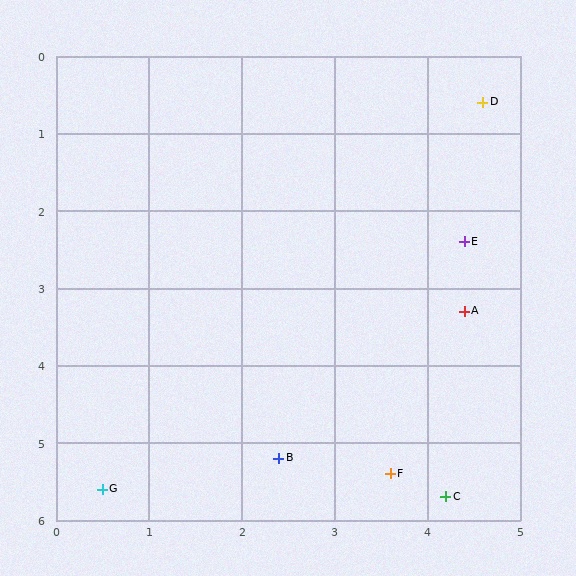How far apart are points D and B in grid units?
Points D and B are about 5.1 grid units apart.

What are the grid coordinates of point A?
Point A is at approximately (4.4, 3.3).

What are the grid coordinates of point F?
Point F is at approximately (3.6, 5.4).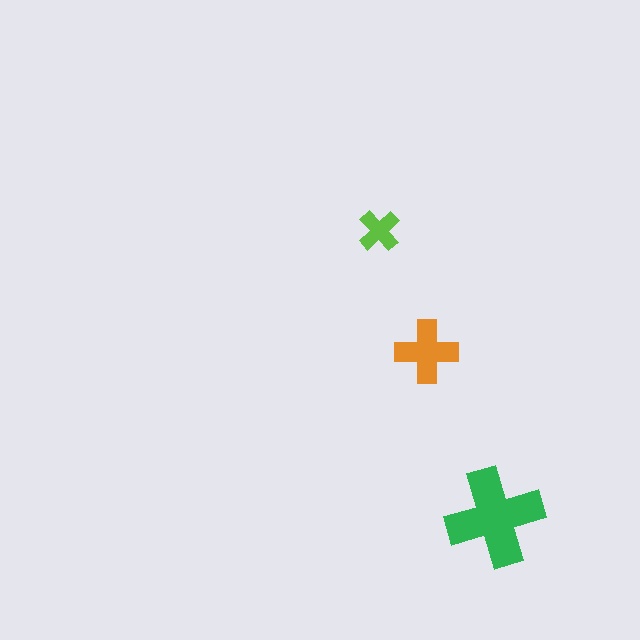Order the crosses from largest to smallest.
the green one, the orange one, the lime one.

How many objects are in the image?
There are 3 objects in the image.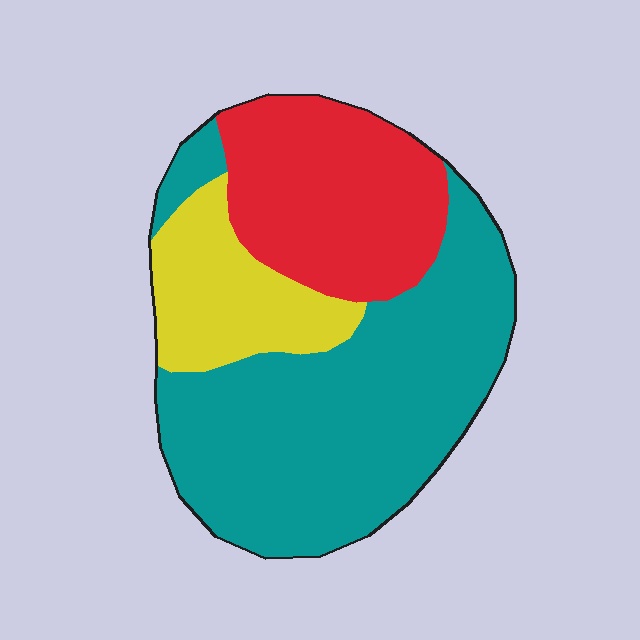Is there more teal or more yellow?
Teal.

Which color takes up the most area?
Teal, at roughly 55%.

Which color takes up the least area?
Yellow, at roughly 15%.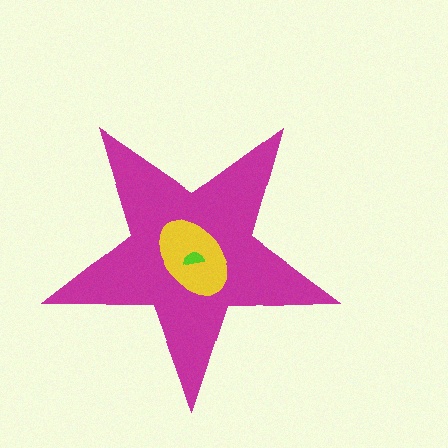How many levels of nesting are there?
3.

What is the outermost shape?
The magenta star.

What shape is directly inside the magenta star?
The yellow ellipse.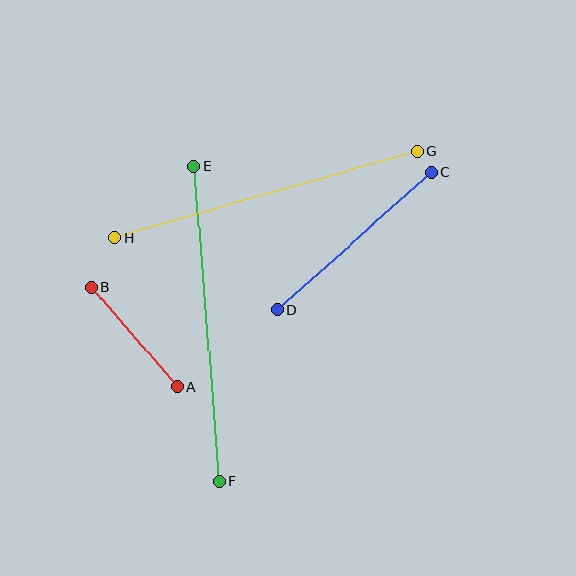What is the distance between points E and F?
The distance is approximately 316 pixels.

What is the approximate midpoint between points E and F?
The midpoint is at approximately (207, 324) pixels.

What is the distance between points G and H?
The distance is approximately 315 pixels.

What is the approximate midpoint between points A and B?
The midpoint is at approximately (134, 337) pixels.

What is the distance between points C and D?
The distance is approximately 206 pixels.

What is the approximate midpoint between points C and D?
The midpoint is at approximately (354, 241) pixels.